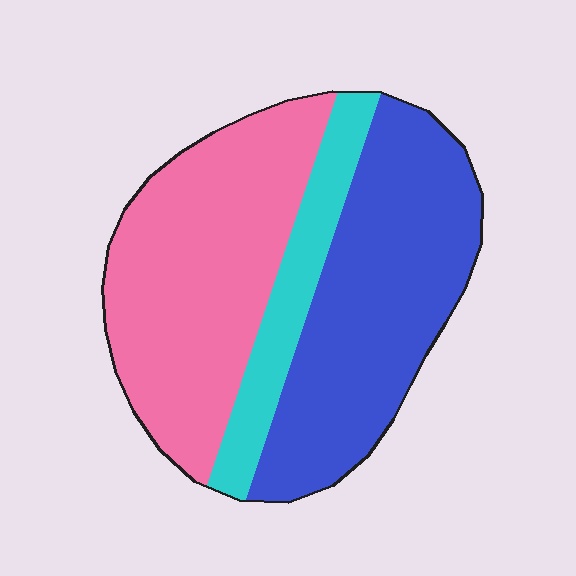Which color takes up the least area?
Cyan, at roughly 15%.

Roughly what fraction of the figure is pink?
Pink covers about 45% of the figure.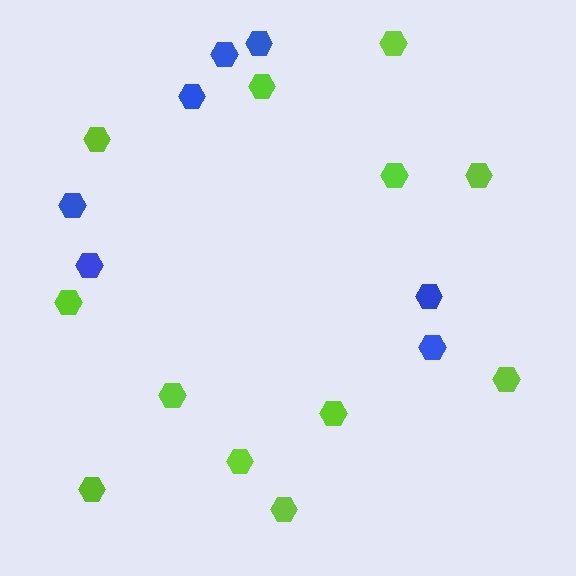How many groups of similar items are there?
There are 2 groups: one group of blue hexagons (7) and one group of lime hexagons (12).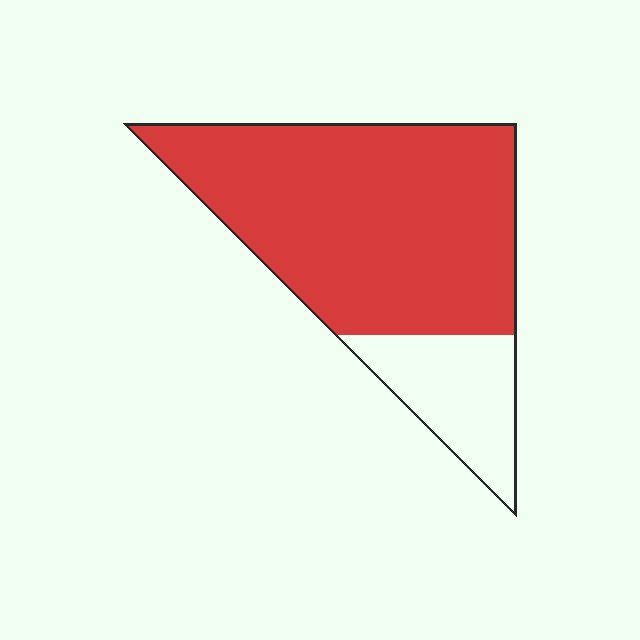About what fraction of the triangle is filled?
About four fifths (4/5).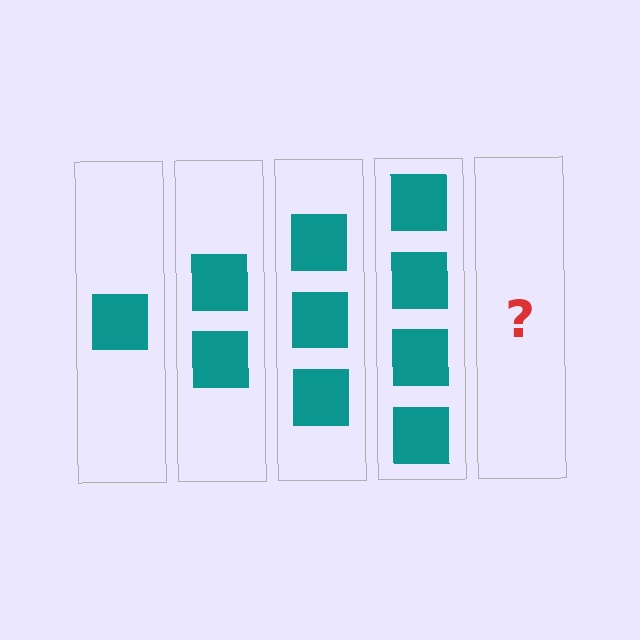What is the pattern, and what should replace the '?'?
The pattern is that each step adds one more square. The '?' should be 5 squares.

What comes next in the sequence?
The next element should be 5 squares.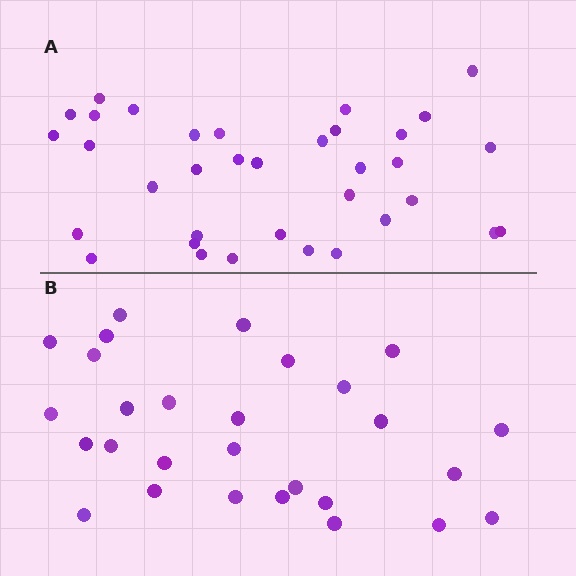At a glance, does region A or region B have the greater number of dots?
Region A (the top region) has more dots.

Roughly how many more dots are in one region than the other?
Region A has roughly 8 or so more dots than region B.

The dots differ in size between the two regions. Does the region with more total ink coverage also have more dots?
No. Region B has more total ink coverage because its dots are larger, but region A actually contains more individual dots. Total area can be misleading — the number of items is what matters here.